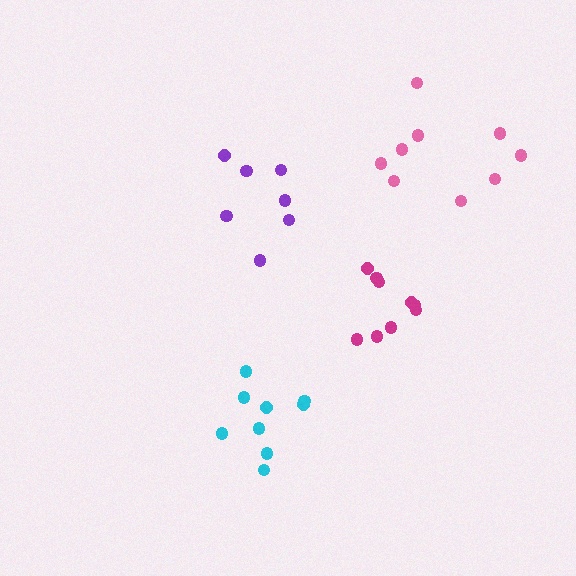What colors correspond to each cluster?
The clusters are colored: cyan, pink, purple, magenta.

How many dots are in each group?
Group 1: 9 dots, Group 2: 9 dots, Group 3: 7 dots, Group 4: 9 dots (34 total).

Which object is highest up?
The pink cluster is topmost.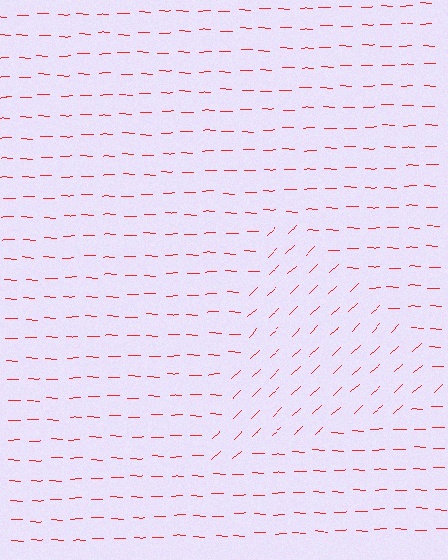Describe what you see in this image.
The image is filled with small red line segments. A triangle region in the image has lines oriented differently from the surrounding lines, creating a visible texture boundary.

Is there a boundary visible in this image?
Yes, there is a texture boundary formed by a change in line orientation.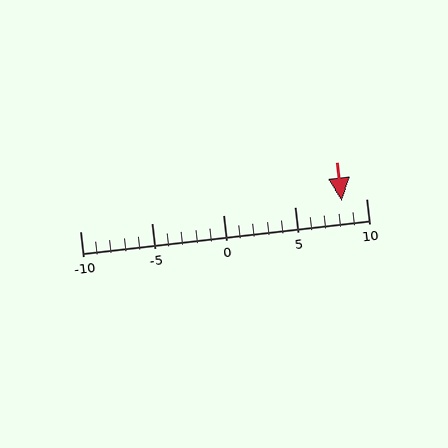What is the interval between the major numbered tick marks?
The major tick marks are spaced 5 units apart.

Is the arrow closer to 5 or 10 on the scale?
The arrow is closer to 10.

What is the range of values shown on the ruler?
The ruler shows values from -10 to 10.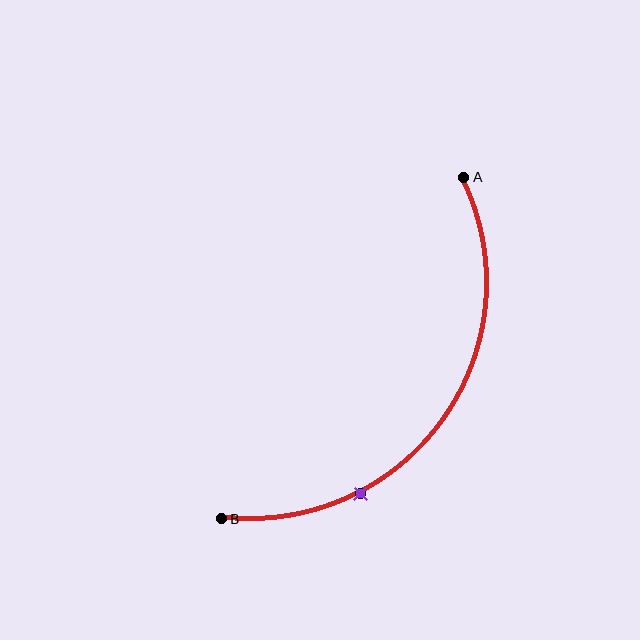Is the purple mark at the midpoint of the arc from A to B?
No. The purple mark lies on the arc but is closer to endpoint B. The arc midpoint would be at the point on the curve equidistant along the arc from both A and B.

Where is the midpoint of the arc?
The arc midpoint is the point on the curve farthest from the straight line joining A and B. It sits below and to the right of that line.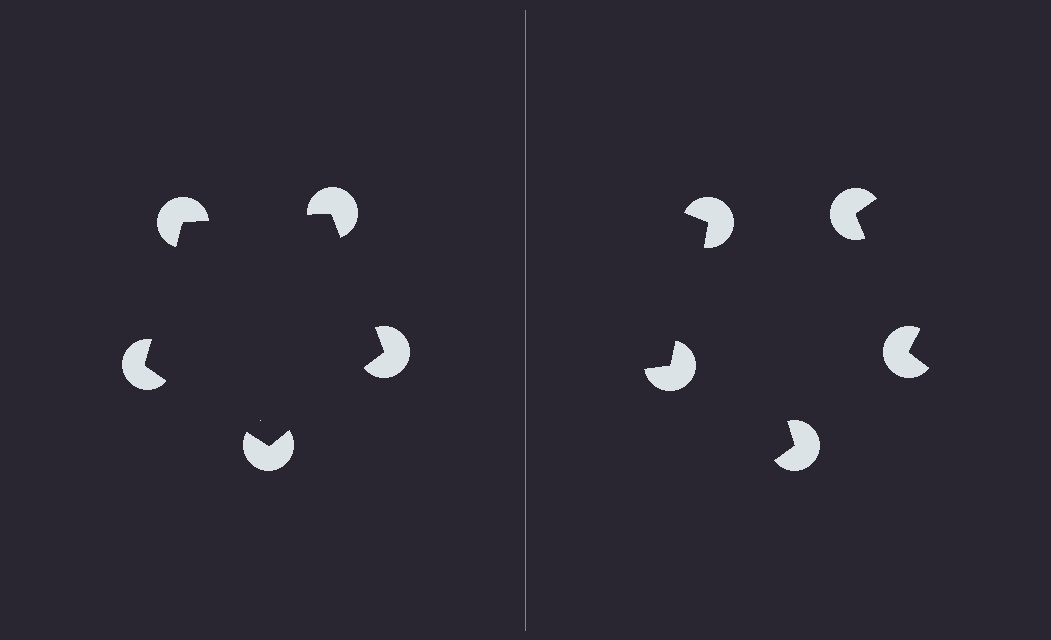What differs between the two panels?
The pac-man discs are positioned identically on both sides; only the wedge orientations differ. On the left they align to a pentagon; on the right they are misaligned.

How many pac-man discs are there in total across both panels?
10 — 5 on each side.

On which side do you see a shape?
An illusory pentagon appears on the left side. On the right side the wedge cuts are rotated, so no coherent shape forms.